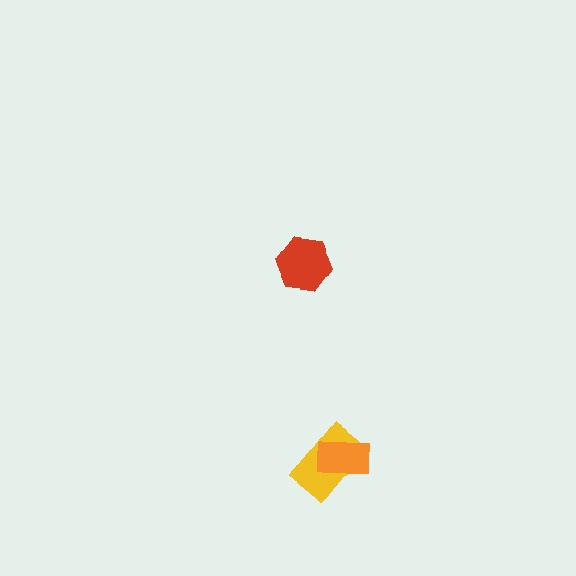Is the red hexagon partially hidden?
No, no other shape covers it.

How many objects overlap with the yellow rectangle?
1 object overlaps with the yellow rectangle.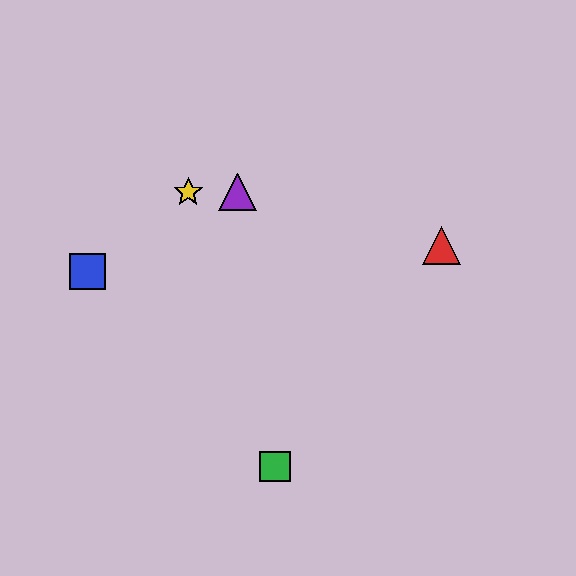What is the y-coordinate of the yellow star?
The yellow star is at y≈192.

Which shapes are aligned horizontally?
The yellow star, the purple triangle are aligned horizontally.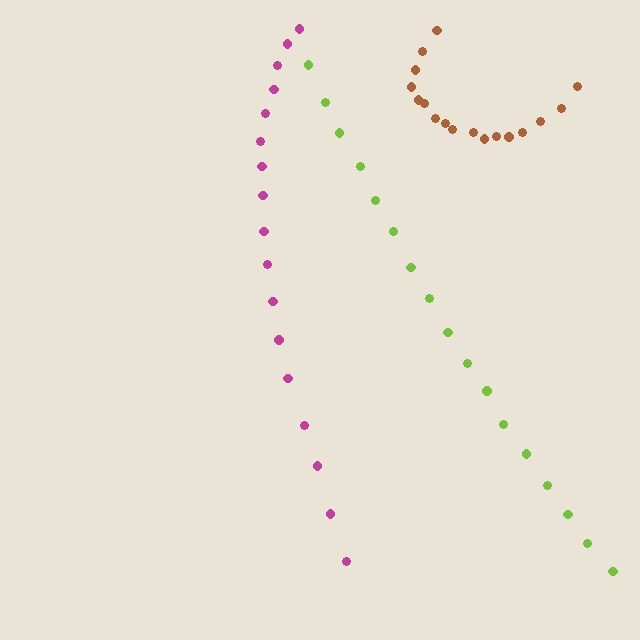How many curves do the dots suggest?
There are 3 distinct paths.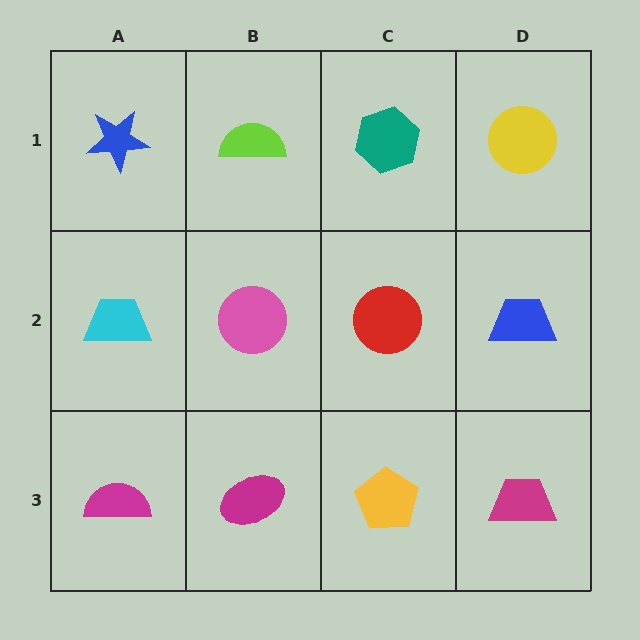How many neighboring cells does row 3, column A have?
2.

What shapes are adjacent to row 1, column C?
A red circle (row 2, column C), a lime semicircle (row 1, column B), a yellow circle (row 1, column D).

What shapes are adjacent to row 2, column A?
A blue star (row 1, column A), a magenta semicircle (row 3, column A), a pink circle (row 2, column B).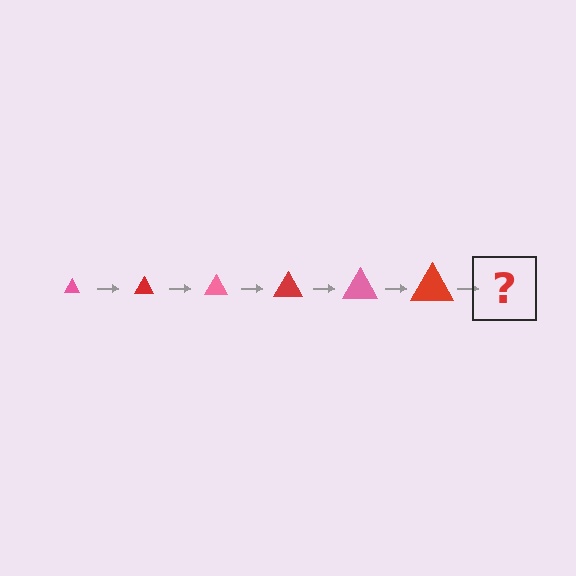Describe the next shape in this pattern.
It should be a pink triangle, larger than the previous one.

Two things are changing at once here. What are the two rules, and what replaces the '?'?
The two rules are that the triangle grows larger each step and the color cycles through pink and red. The '?' should be a pink triangle, larger than the previous one.